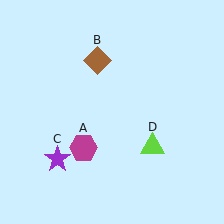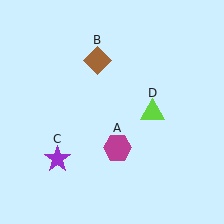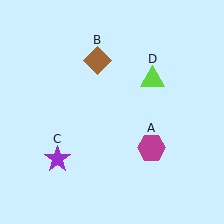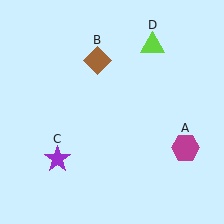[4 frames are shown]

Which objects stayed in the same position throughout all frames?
Brown diamond (object B) and purple star (object C) remained stationary.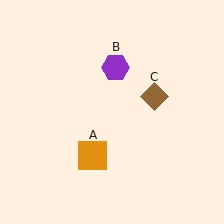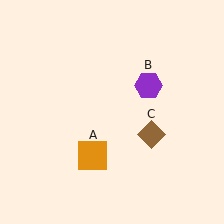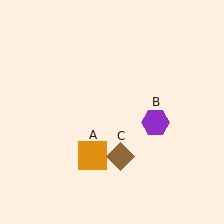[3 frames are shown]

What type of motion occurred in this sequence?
The purple hexagon (object B), brown diamond (object C) rotated clockwise around the center of the scene.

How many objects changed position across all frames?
2 objects changed position: purple hexagon (object B), brown diamond (object C).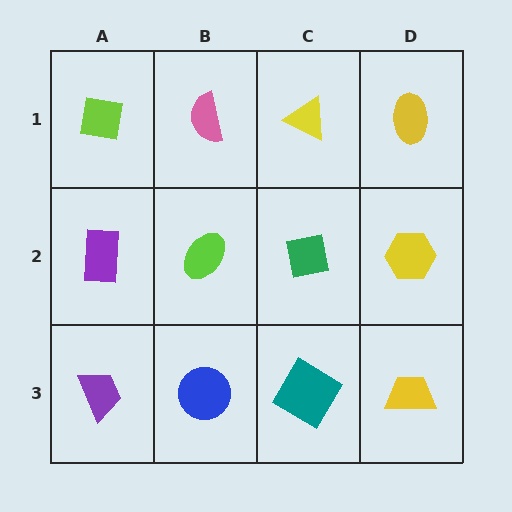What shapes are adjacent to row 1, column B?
A lime ellipse (row 2, column B), a lime square (row 1, column A), a yellow triangle (row 1, column C).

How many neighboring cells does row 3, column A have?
2.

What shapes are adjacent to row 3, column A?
A purple rectangle (row 2, column A), a blue circle (row 3, column B).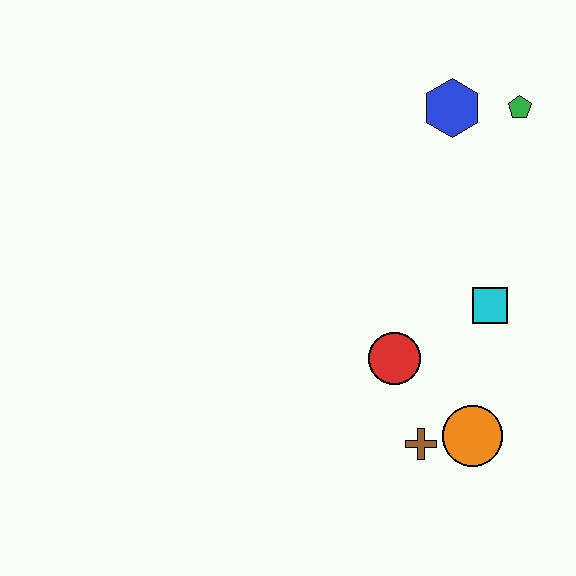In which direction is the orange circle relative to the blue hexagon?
The orange circle is below the blue hexagon.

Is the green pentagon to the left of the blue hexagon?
No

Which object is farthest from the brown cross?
The green pentagon is farthest from the brown cross.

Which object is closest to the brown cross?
The orange circle is closest to the brown cross.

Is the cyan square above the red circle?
Yes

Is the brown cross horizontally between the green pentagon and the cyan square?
No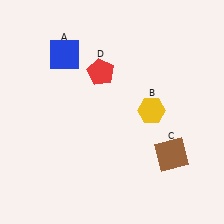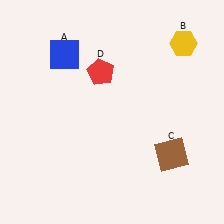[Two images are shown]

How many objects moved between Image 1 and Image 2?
1 object moved between the two images.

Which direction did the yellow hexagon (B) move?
The yellow hexagon (B) moved up.